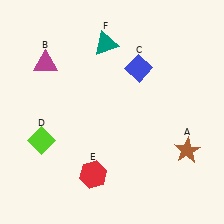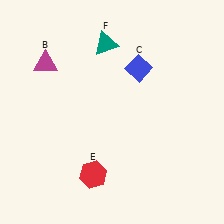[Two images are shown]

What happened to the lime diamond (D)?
The lime diamond (D) was removed in Image 2. It was in the bottom-left area of Image 1.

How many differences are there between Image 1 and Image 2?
There are 2 differences between the two images.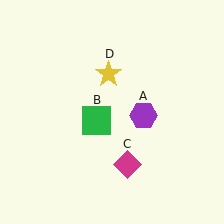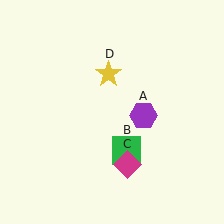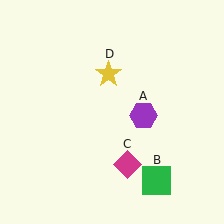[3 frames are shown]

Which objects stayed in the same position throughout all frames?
Purple hexagon (object A) and magenta diamond (object C) and yellow star (object D) remained stationary.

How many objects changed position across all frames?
1 object changed position: green square (object B).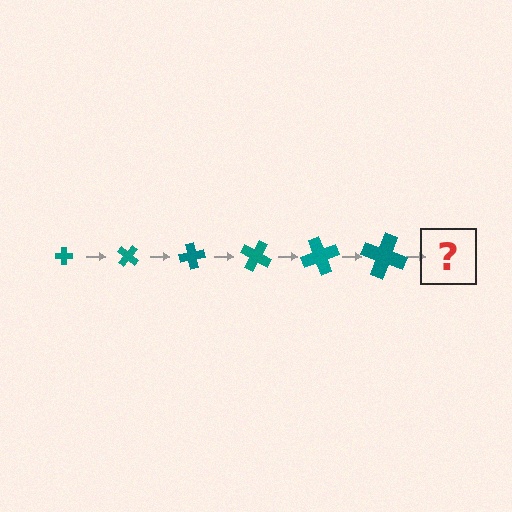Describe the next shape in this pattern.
It should be a cross, larger than the previous one and rotated 240 degrees from the start.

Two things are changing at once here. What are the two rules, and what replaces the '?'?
The two rules are that the cross grows larger each step and it rotates 40 degrees each step. The '?' should be a cross, larger than the previous one and rotated 240 degrees from the start.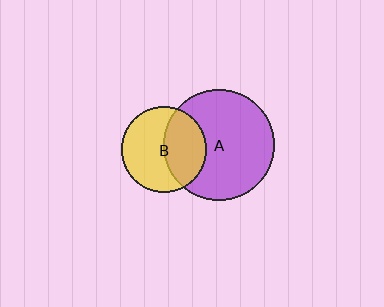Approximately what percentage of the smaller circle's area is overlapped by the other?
Approximately 45%.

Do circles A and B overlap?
Yes.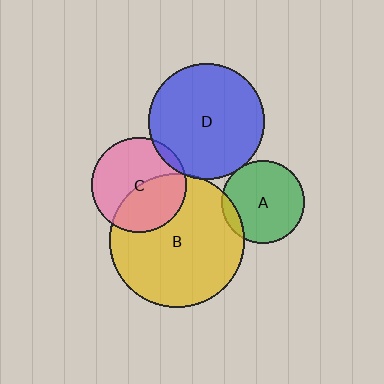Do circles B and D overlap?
Yes.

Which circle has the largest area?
Circle B (yellow).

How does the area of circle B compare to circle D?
Approximately 1.3 times.